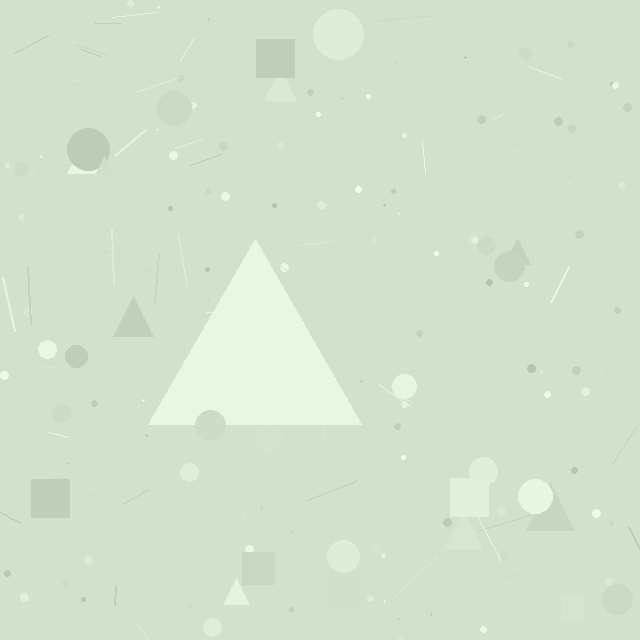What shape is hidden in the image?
A triangle is hidden in the image.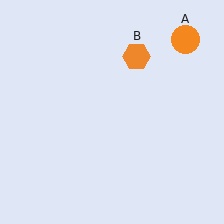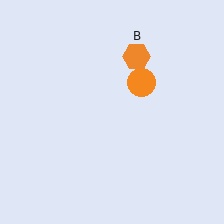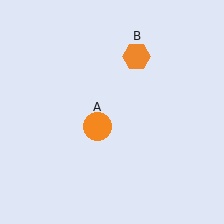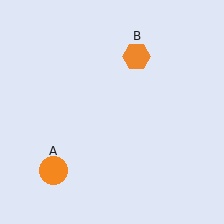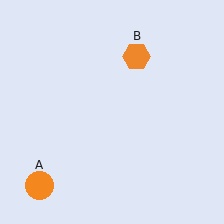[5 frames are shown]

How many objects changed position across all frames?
1 object changed position: orange circle (object A).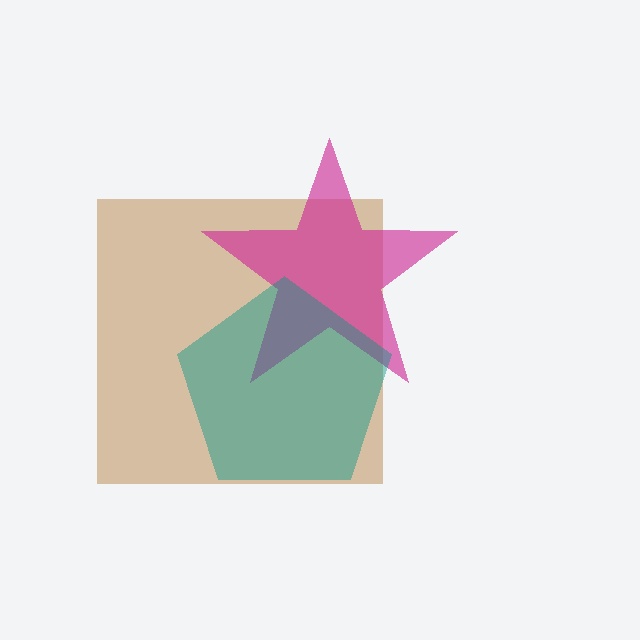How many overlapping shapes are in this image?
There are 3 overlapping shapes in the image.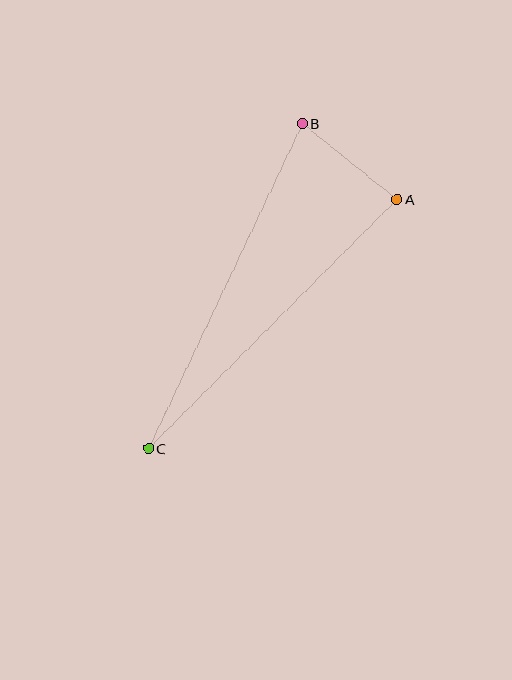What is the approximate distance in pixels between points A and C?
The distance between A and C is approximately 352 pixels.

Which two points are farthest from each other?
Points B and C are farthest from each other.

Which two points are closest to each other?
Points A and B are closest to each other.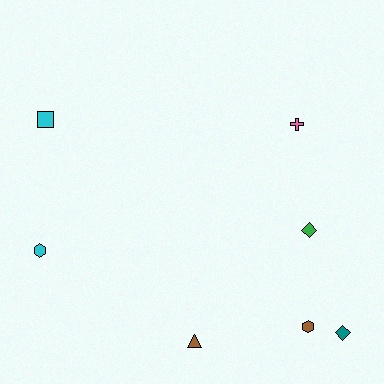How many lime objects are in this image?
There are no lime objects.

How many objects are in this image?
There are 7 objects.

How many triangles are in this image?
There is 1 triangle.